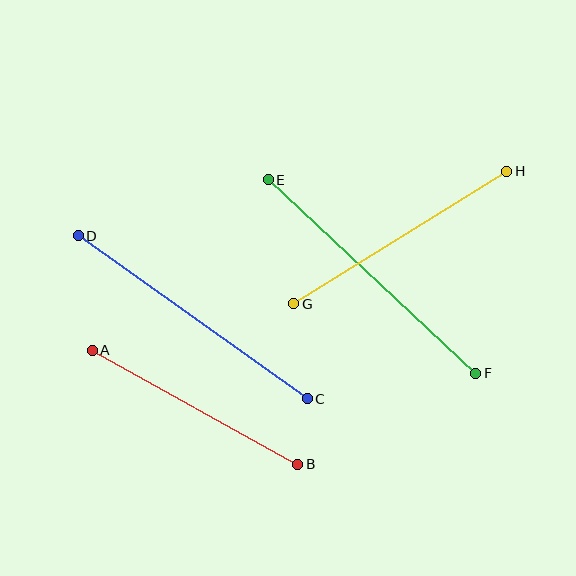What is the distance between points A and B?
The distance is approximately 235 pixels.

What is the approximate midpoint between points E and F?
The midpoint is at approximately (372, 277) pixels.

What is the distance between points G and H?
The distance is approximately 251 pixels.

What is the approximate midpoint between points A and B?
The midpoint is at approximately (195, 407) pixels.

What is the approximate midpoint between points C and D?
The midpoint is at approximately (193, 317) pixels.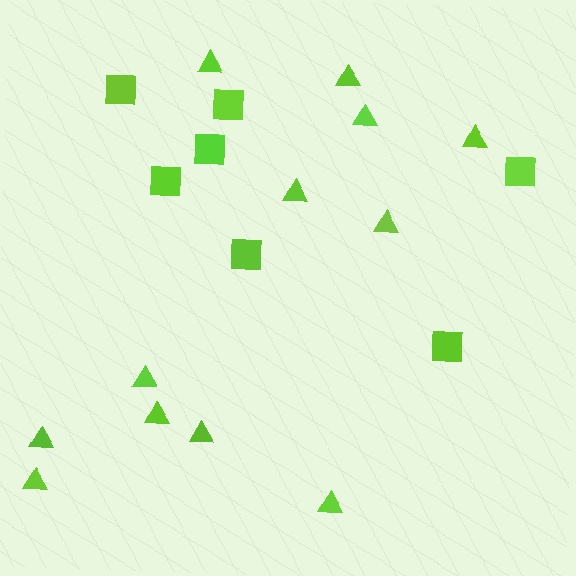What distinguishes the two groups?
There are 2 groups: one group of squares (7) and one group of triangles (12).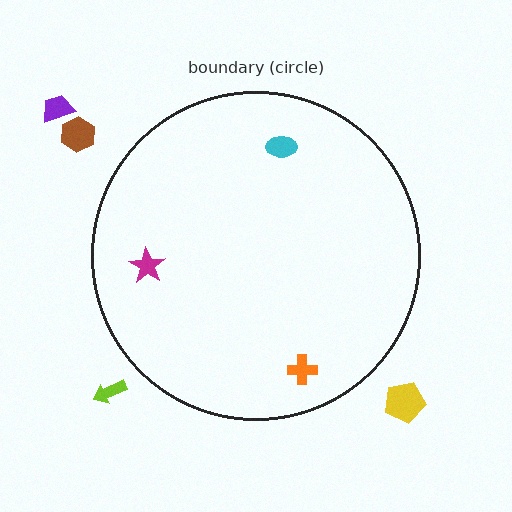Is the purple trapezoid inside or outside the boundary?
Outside.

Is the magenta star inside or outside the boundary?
Inside.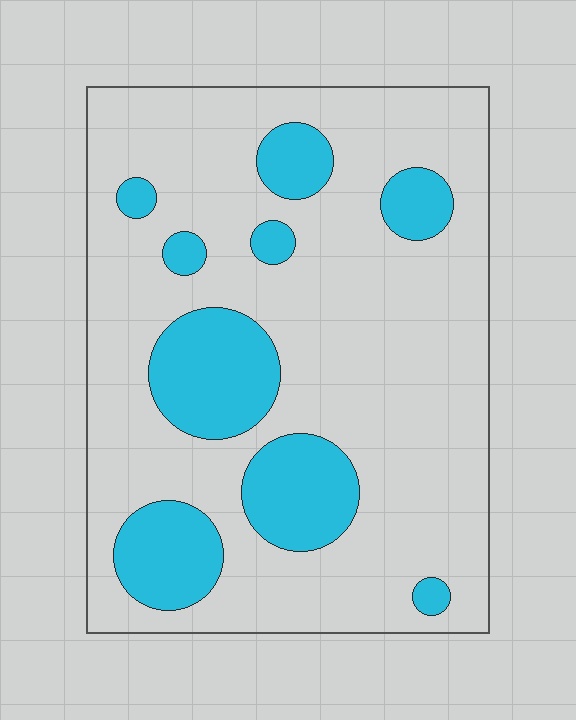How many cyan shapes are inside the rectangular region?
9.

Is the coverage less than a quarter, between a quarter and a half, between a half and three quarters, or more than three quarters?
Less than a quarter.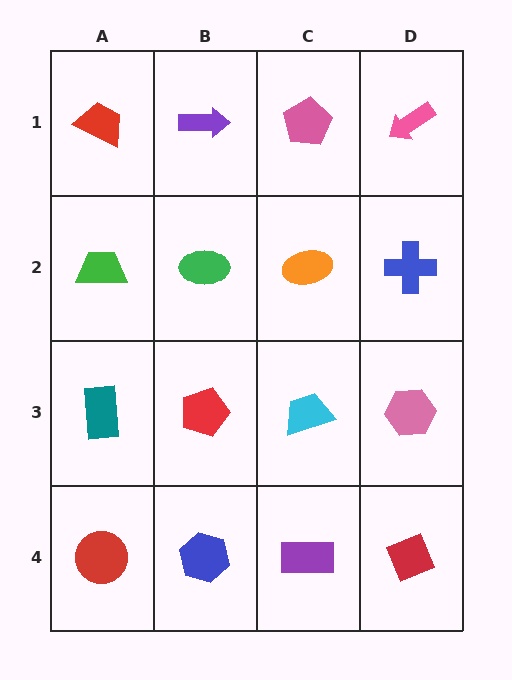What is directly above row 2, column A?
A red trapezoid.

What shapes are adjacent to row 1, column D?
A blue cross (row 2, column D), a pink pentagon (row 1, column C).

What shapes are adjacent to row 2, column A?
A red trapezoid (row 1, column A), a teal rectangle (row 3, column A), a green ellipse (row 2, column B).